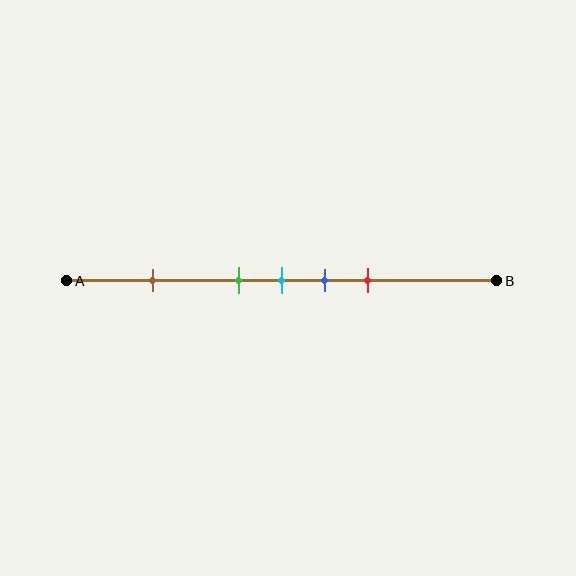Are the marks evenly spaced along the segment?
No, the marks are not evenly spaced.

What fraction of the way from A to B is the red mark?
The red mark is approximately 70% (0.7) of the way from A to B.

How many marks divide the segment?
There are 5 marks dividing the segment.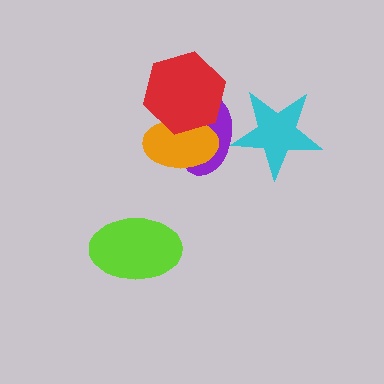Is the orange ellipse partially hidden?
Yes, it is partially covered by another shape.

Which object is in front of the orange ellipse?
The red hexagon is in front of the orange ellipse.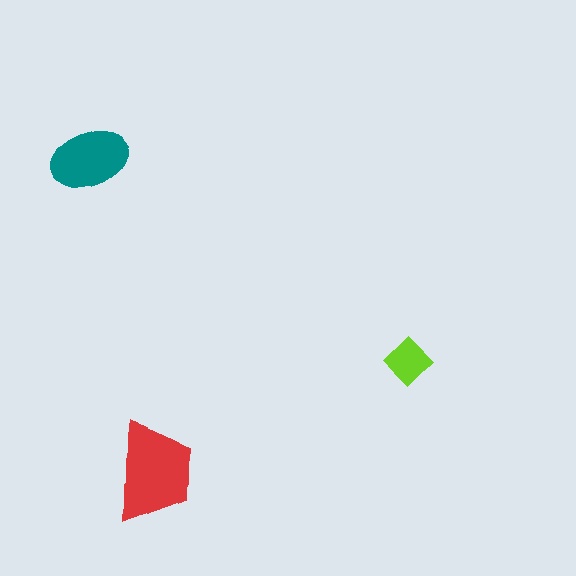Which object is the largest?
The red trapezoid.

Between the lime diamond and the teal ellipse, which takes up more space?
The teal ellipse.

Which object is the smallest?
The lime diamond.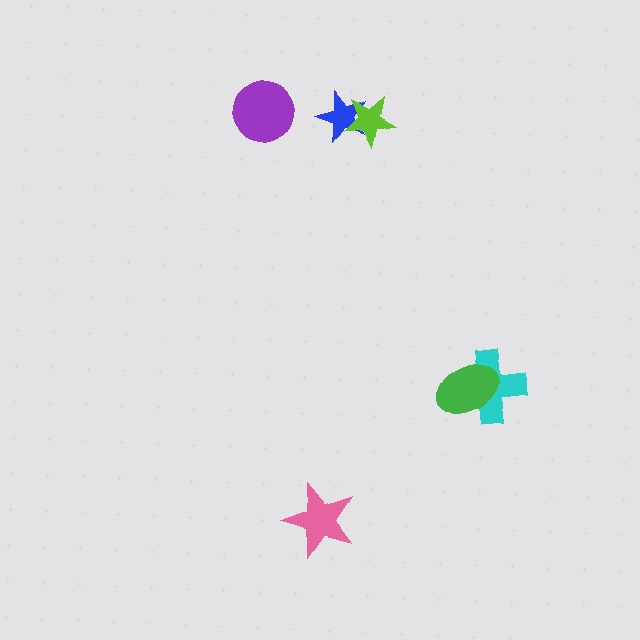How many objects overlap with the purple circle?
0 objects overlap with the purple circle.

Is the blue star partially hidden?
Yes, it is partially covered by another shape.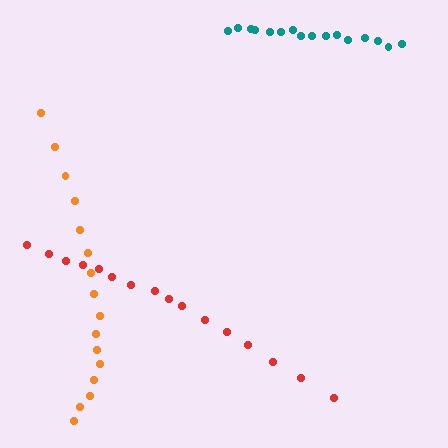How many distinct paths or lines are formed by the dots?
There are 3 distinct paths.